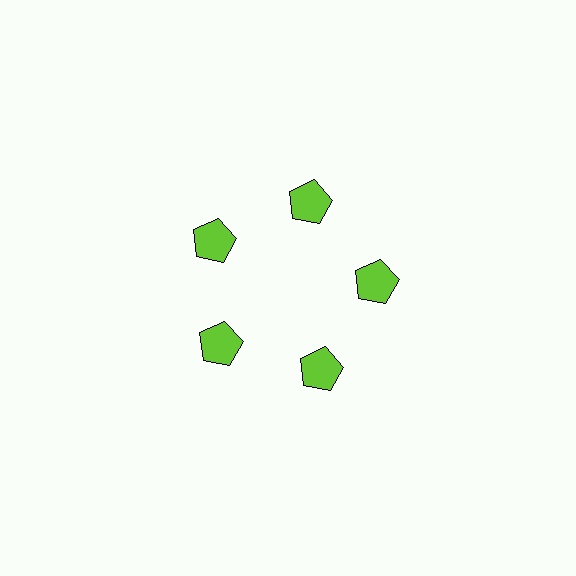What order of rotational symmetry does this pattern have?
This pattern has 5-fold rotational symmetry.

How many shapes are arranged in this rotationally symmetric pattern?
There are 5 shapes, arranged in 5 groups of 1.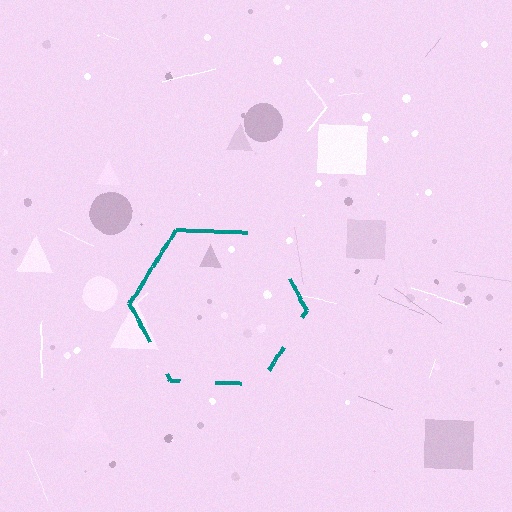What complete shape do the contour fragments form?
The contour fragments form a hexagon.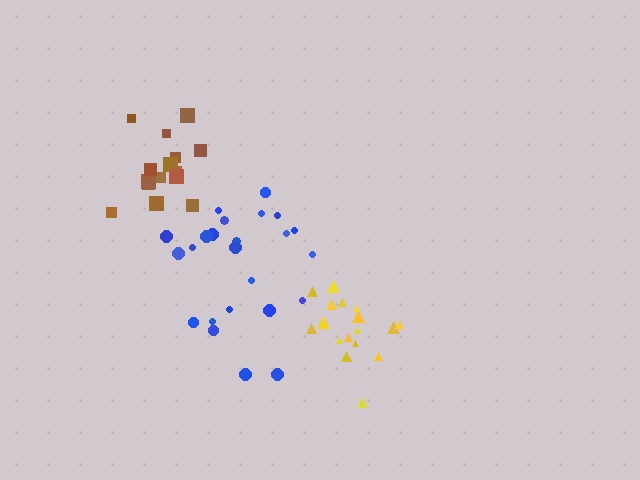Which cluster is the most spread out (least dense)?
Blue.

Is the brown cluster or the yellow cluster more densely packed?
Yellow.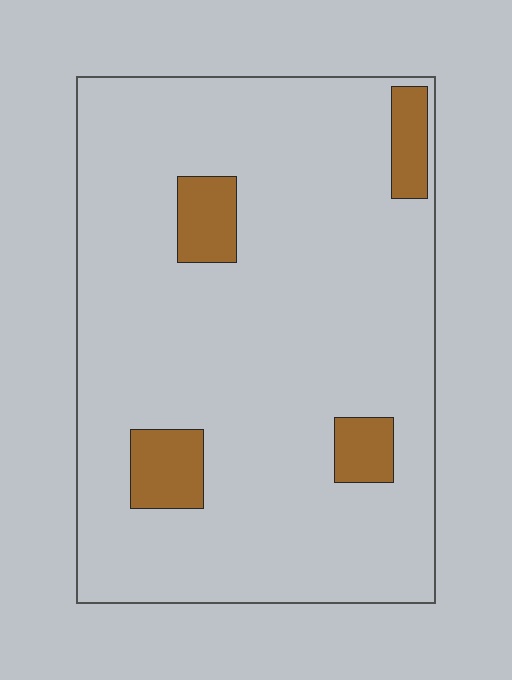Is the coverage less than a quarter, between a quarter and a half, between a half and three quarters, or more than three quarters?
Less than a quarter.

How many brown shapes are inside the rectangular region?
4.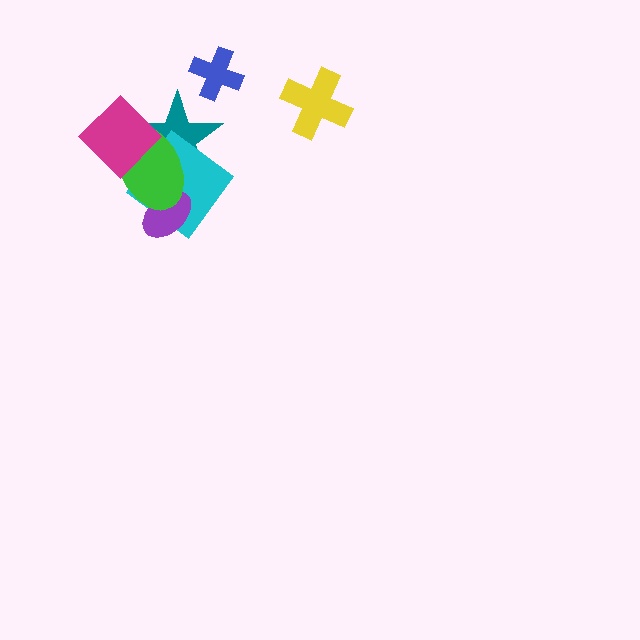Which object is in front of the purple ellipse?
The green ellipse is in front of the purple ellipse.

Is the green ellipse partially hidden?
Yes, it is partially covered by another shape.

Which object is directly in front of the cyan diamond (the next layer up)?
The purple ellipse is directly in front of the cyan diamond.